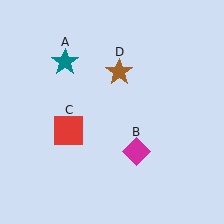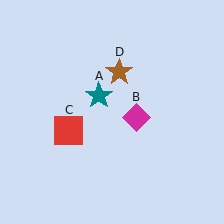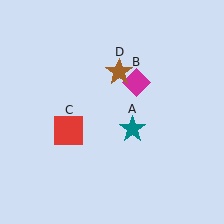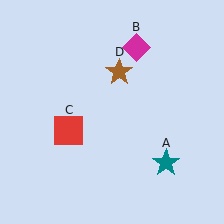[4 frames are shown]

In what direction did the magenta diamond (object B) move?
The magenta diamond (object B) moved up.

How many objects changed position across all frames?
2 objects changed position: teal star (object A), magenta diamond (object B).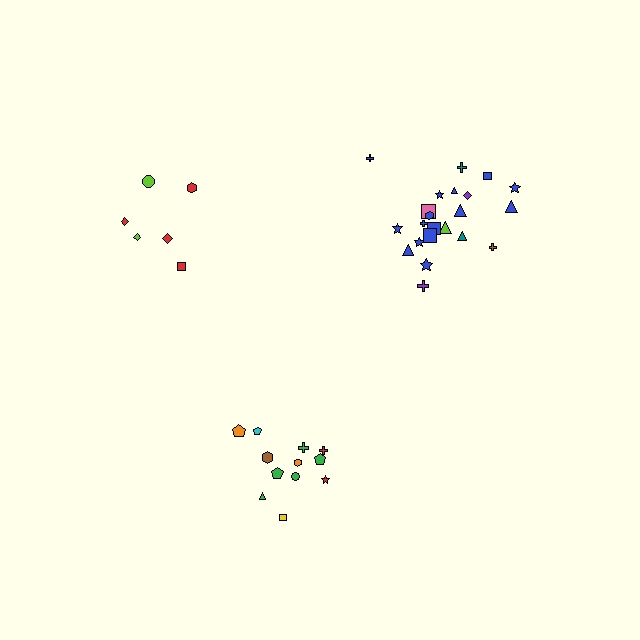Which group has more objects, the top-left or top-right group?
The top-right group.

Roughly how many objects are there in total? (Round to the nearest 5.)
Roughly 40 objects in total.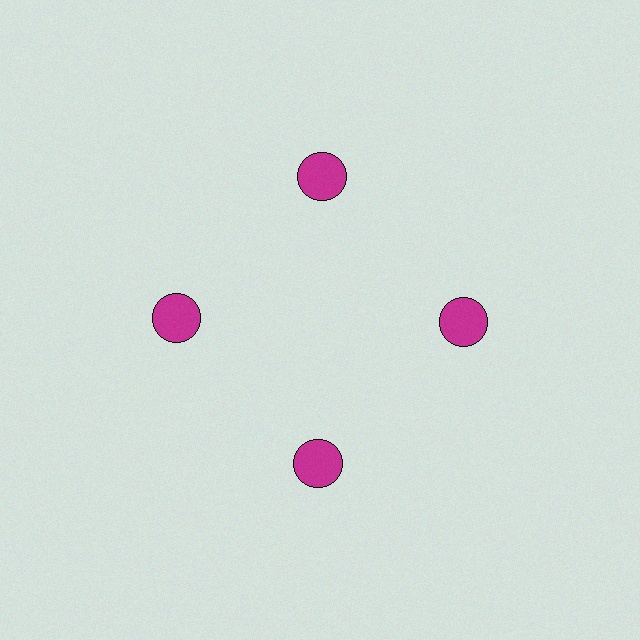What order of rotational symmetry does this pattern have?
This pattern has 4-fold rotational symmetry.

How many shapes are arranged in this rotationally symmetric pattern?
There are 4 shapes, arranged in 4 groups of 1.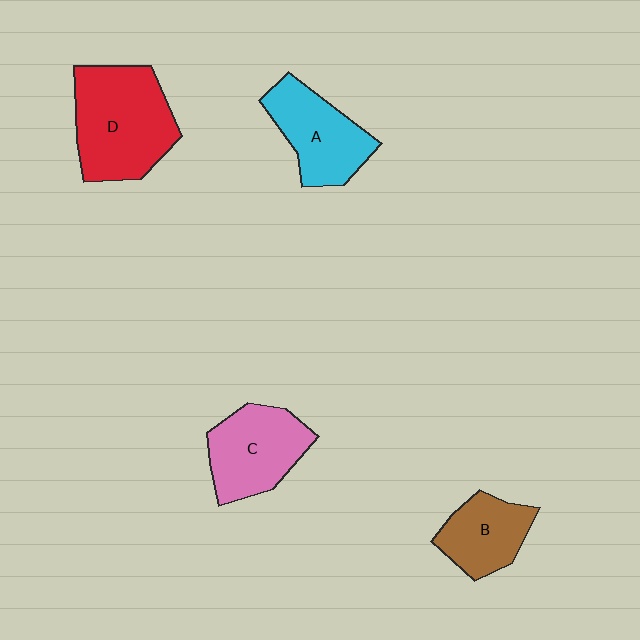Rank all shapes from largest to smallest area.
From largest to smallest: D (red), C (pink), A (cyan), B (brown).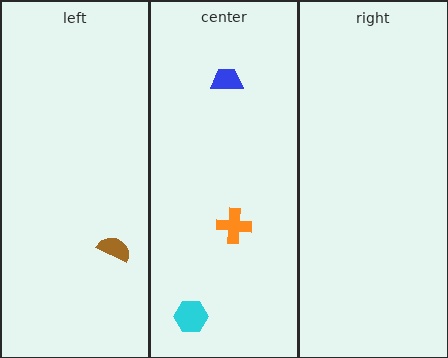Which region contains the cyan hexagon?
The center region.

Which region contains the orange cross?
The center region.